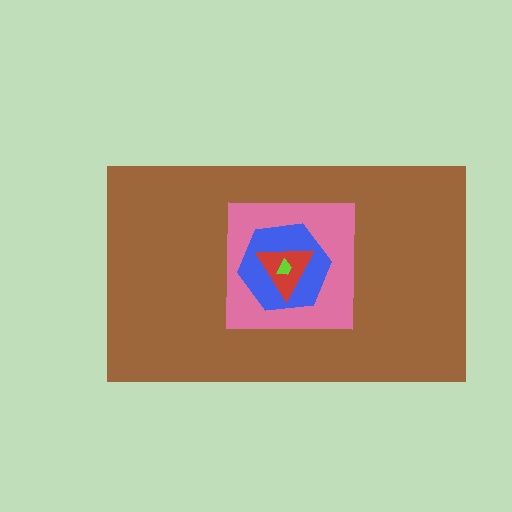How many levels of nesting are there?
5.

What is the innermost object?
The lime trapezoid.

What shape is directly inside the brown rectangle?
The pink square.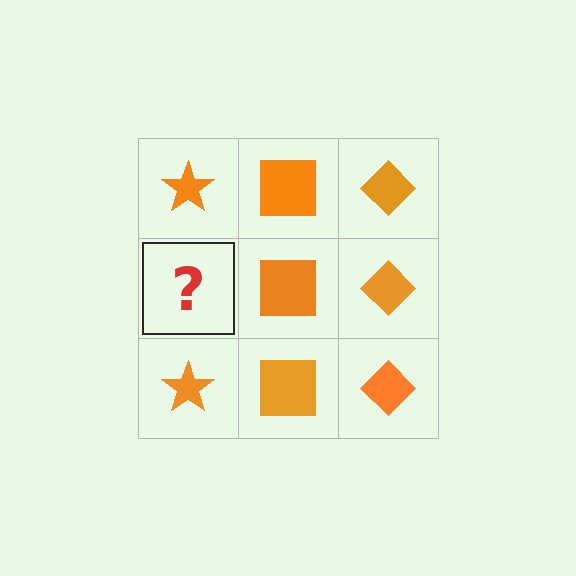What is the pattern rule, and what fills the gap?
The rule is that each column has a consistent shape. The gap should be filled with an orange star.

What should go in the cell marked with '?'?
The missing cell should contain an orange star.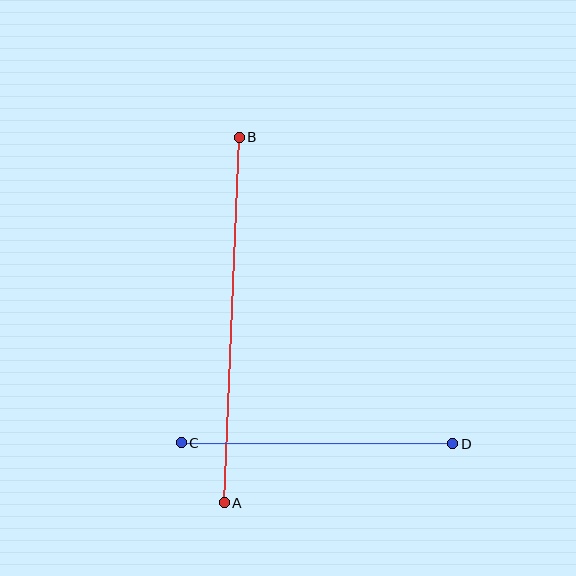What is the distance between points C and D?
The distance is approximately 272 pixels.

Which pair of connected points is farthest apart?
Points A and B are farthest apart.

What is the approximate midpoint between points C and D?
The midpoint is at approximately (317, 443) pixels.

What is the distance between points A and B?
The distance is approximately 366 pixels.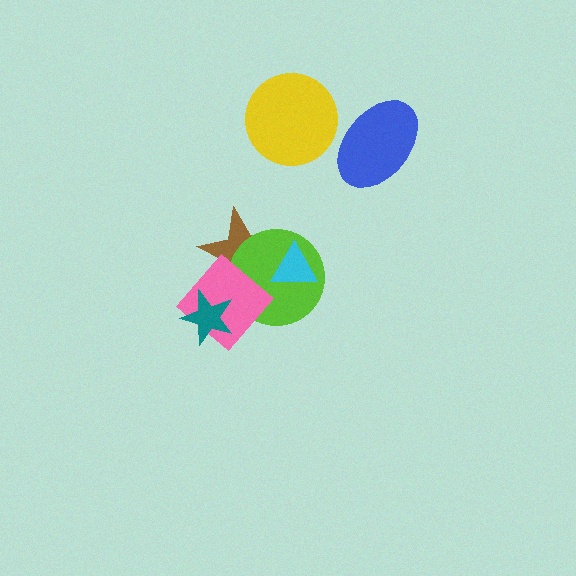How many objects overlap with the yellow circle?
0 objects overlap with the yellow circle.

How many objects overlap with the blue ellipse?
0 objects overlap with the blue ellipse.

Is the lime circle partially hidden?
Yes, it is partially covered by another shape.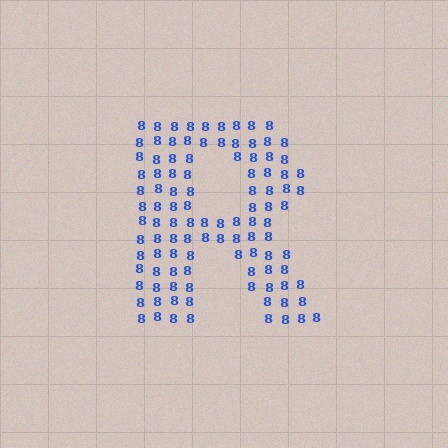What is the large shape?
The large shape is the letter R.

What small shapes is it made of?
It is made of small digit 8's.